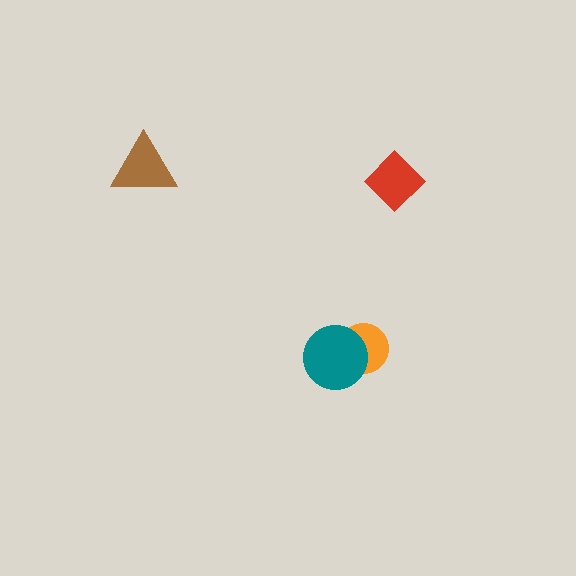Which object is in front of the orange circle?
The teal circle is in front of the orange circle.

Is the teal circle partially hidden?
No, no other shape covers it.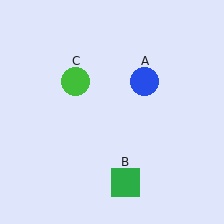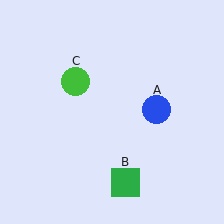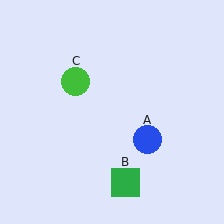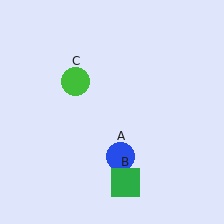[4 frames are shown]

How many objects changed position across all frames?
1 object changed position: blue circle (object A).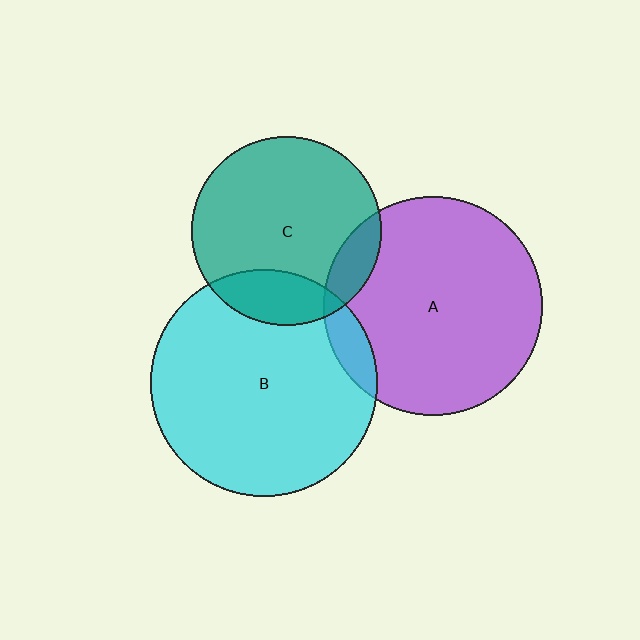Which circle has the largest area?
Circle B (cyan).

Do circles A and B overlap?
Yes.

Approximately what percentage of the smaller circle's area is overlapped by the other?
Approximately 10%.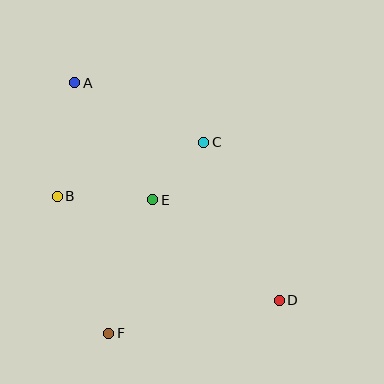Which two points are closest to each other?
Points C and E are closest to each other.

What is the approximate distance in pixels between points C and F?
The distance between C and F is approximately 213 pixels.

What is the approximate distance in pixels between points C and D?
The distance between C and D is approximately 175 pixels.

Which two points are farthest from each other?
Points A and D are farthest from each other.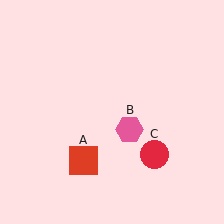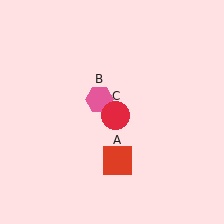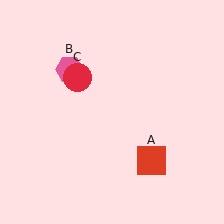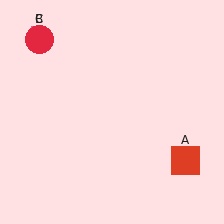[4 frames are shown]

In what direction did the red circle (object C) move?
The red circle (object C) moved up and to the left.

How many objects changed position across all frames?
3 objects changed position: red square (object A), pink hexagon (object B), red circle (object C).